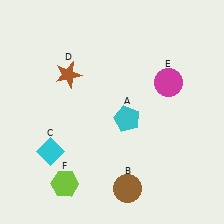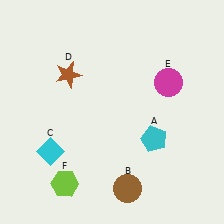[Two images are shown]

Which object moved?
The cyan pentagon (A) moved right.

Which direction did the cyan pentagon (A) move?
The cyan pentagon (A) moved right.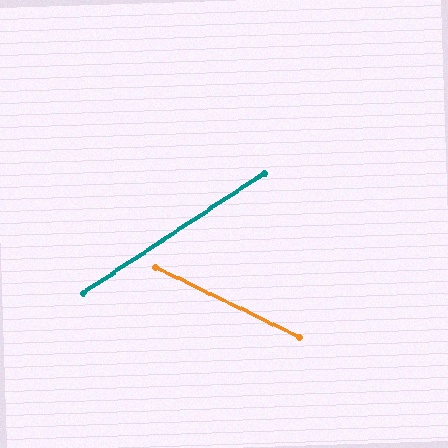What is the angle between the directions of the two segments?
Approximately 59 degrees.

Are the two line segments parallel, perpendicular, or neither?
Neither parallel nor perpendicular — they differ by about 59°.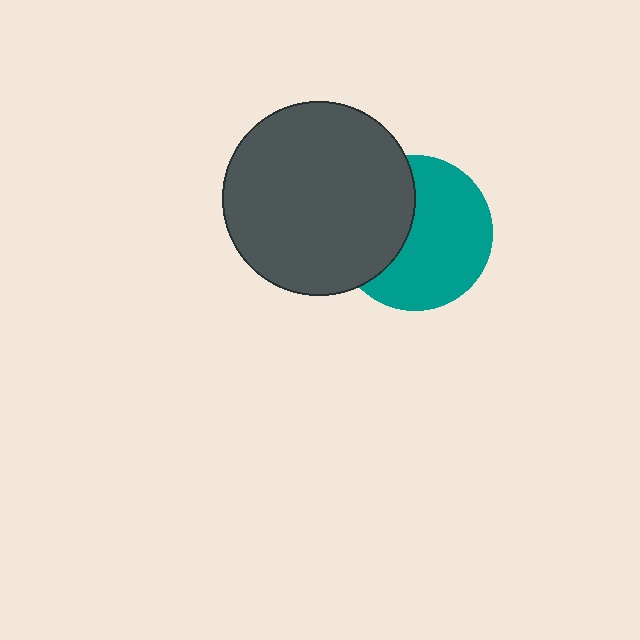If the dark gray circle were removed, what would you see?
You would see the complete teal circle.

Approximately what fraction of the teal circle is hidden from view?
Roughly 38% of the teal circle is hidden behind the dark gray circle.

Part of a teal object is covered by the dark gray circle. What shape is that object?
It is a circle.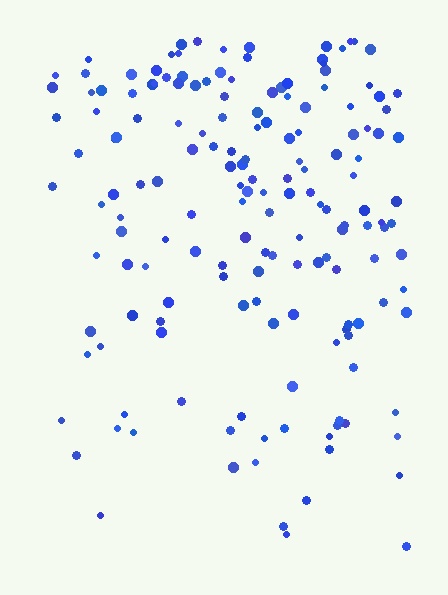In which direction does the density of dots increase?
From bottom to top, with the top side densest.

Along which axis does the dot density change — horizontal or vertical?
Vertical.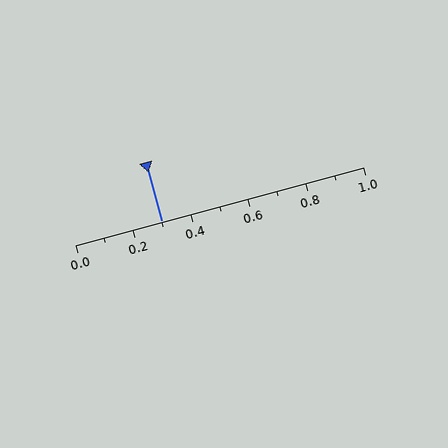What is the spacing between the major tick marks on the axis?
The major ticks are spaced 0.2 apart.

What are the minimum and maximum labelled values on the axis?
The axis runs from 0.0 to 1.0.